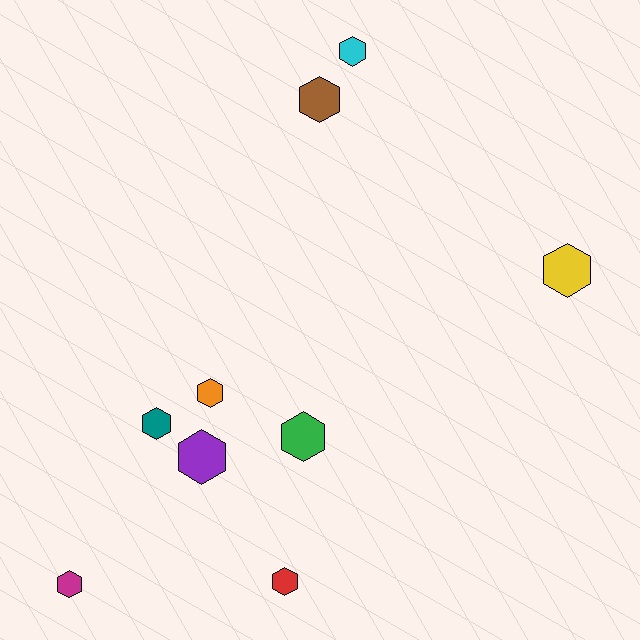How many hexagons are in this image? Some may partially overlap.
There are 9 hexagons.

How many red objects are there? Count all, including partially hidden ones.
There is 1 red object.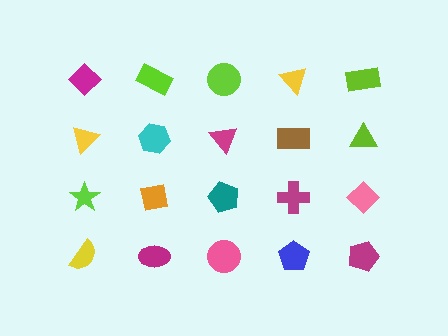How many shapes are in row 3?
5 shapes.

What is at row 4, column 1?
A yellow semicircle.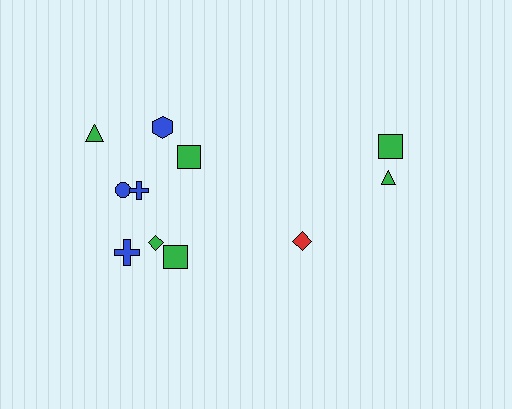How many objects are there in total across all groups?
There are 11 objects.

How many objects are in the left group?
There are 8 objects.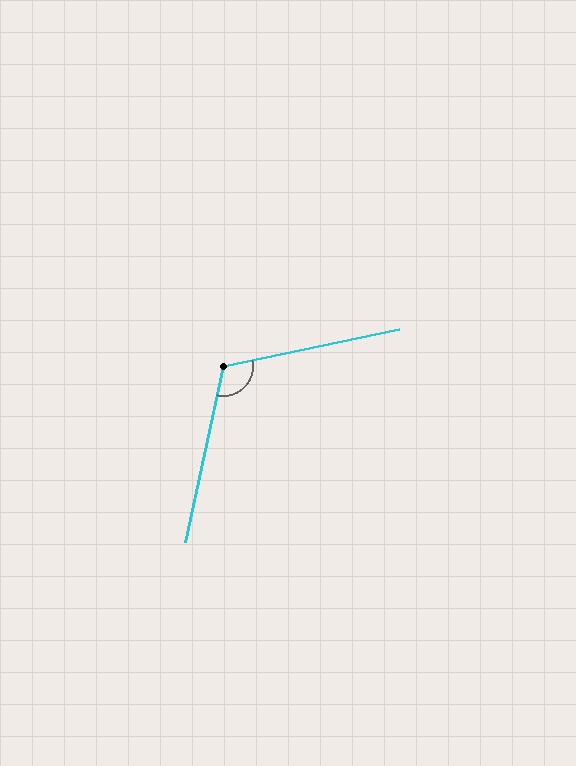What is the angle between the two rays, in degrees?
Approximately 114 degrees.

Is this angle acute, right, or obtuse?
It is obtuse.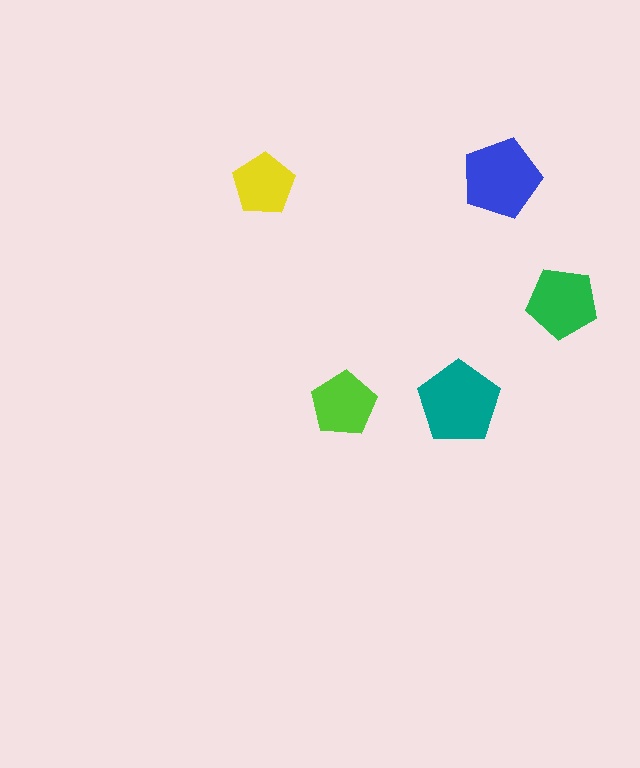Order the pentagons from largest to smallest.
the teal one, the blue one, the green one, the lime one, the yellow one.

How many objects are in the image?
There are 5 objects in the image.